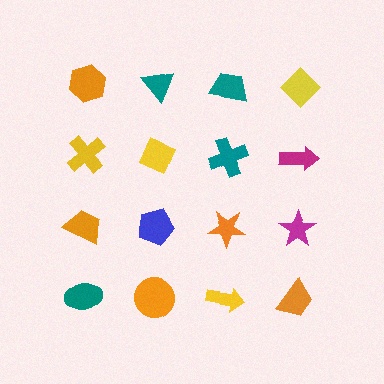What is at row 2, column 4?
A magenta arrow.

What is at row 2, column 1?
A yellow cross.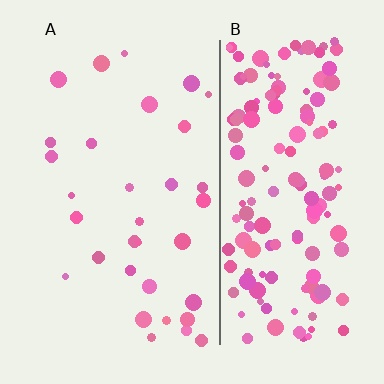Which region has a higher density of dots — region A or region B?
B (the right).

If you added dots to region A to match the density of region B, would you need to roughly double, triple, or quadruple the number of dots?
Approximately quadruple.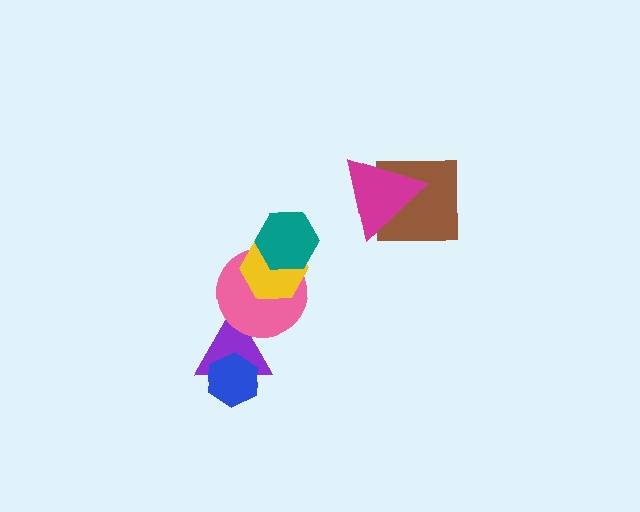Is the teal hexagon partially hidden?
No, no other shape covers it.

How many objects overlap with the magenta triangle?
1 object overlaps with the magenta triangle.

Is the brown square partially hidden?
Yes, it is partially covered by another shape.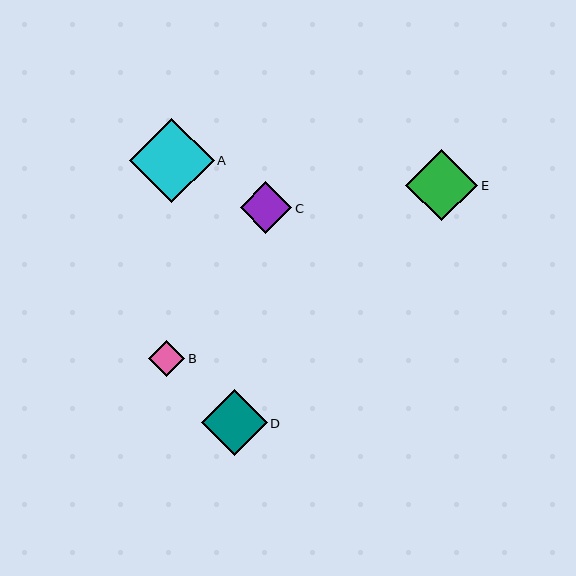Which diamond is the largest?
Diamond A is the largest with a size of approximately 84 pixels.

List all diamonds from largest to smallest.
From largest to smallest: A, E, D, C, B.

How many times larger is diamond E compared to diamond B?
Diamond E is approximately 2.0 times the size of diamond B.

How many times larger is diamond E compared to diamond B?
Diamond E is approximately 2.0 times the size of diamond B.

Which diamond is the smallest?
Diamond B is the smallest with a size of approximately 36 pixels.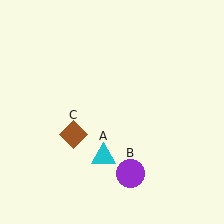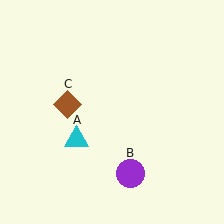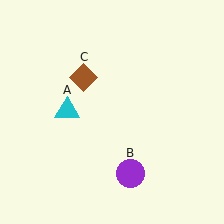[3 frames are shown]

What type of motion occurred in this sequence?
The cyan triangle (object A), brown diamond (object C) rotated clockwise around the center of the scene.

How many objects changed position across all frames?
2 objects changed position: cyan triangle (object A), brown diamond (object C).